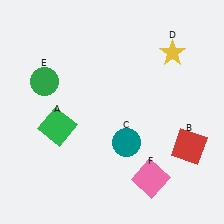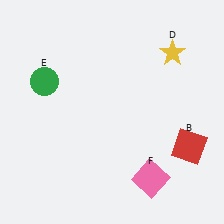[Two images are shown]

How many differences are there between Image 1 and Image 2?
There are 2 differences between the two images.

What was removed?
The teal circle (C), the green square (A) were removed in Image 2.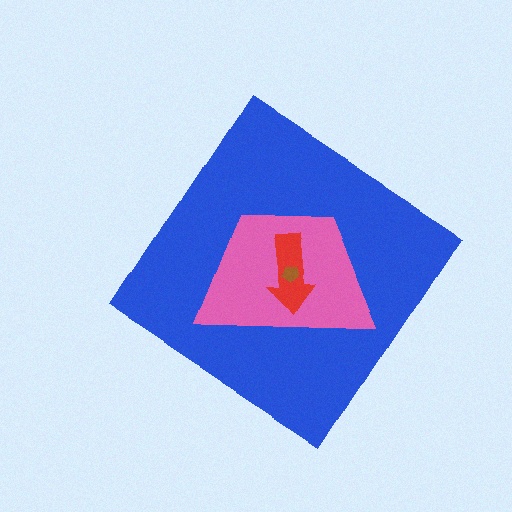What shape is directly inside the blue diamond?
The pink trapezoid.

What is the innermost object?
The brown pentagon.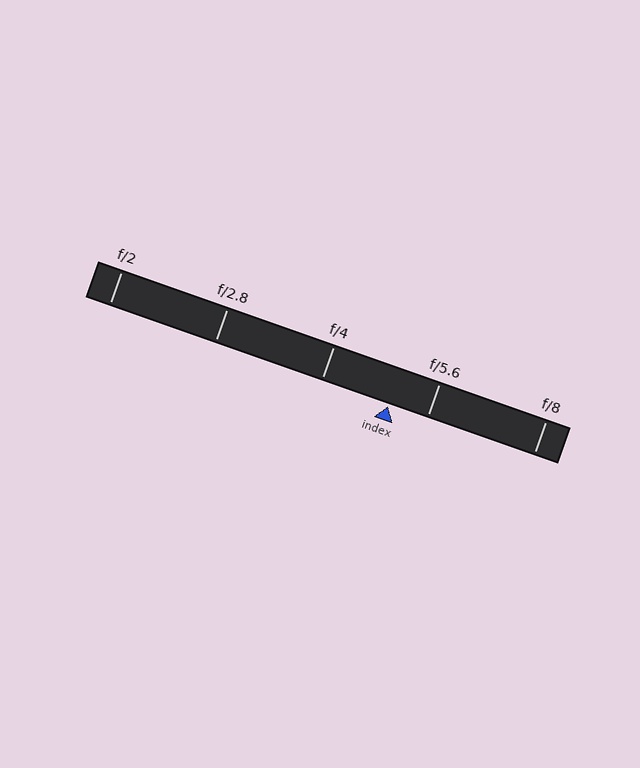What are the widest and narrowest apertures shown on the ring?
The widest aperture shown is f/2 and the narrowest is f/8.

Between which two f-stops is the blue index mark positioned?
The index mark is between f/4 and f/5.6.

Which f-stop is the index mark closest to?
The index mark is closest to f/5.6.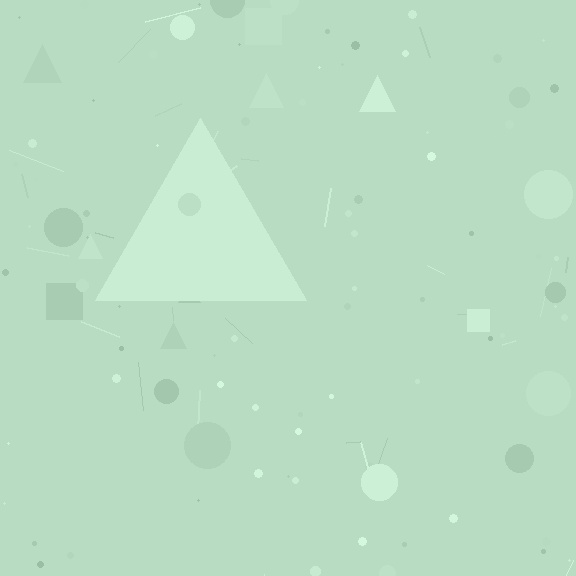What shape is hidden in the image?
A triangle is hidden in the image.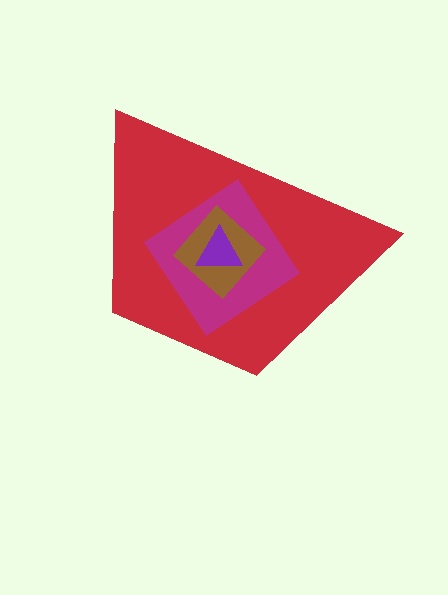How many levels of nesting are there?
4.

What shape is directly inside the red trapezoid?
The magenta diamond.